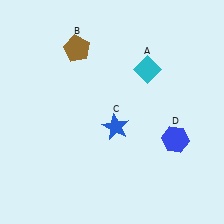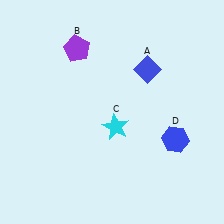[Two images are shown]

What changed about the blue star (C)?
In Image 1, C is blue. In Image 2, it changed to cyan.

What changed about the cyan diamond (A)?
In Image 1, A is cyan. In Image 2, it changed to blue.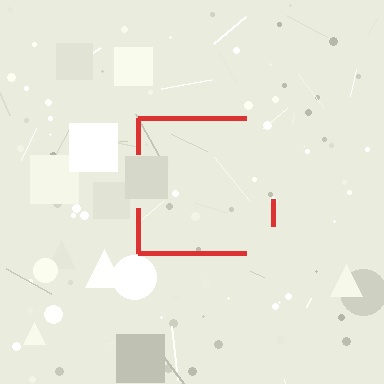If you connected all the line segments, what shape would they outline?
They would outline a square.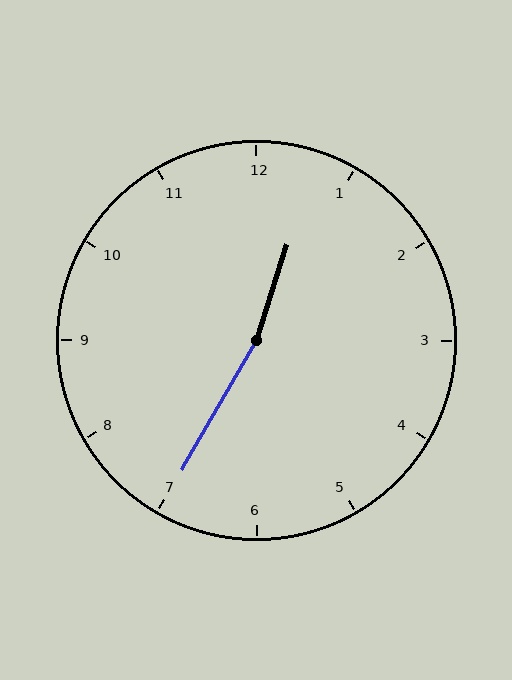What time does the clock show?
12:35.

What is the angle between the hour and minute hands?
Approximately 168 degrees.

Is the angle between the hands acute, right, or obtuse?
It is obtuse.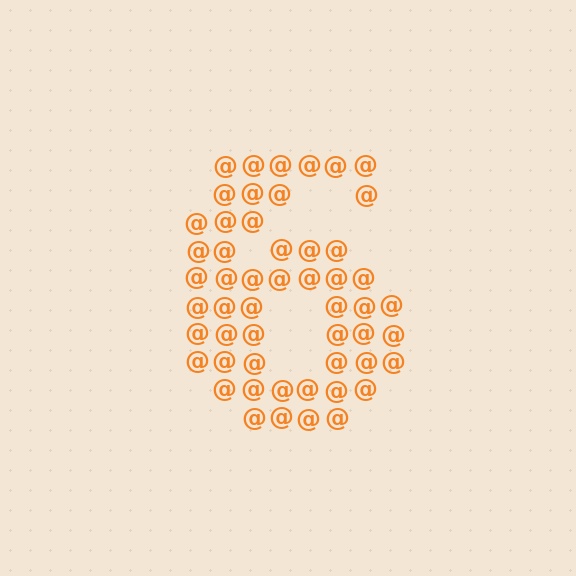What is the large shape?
The large shape is the digit 6.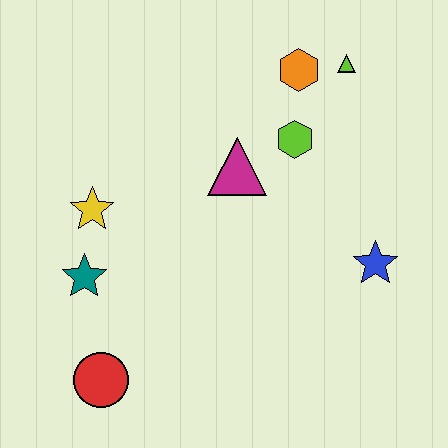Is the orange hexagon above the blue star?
Yes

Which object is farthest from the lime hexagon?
The red circle is farthest from the lime hexagon.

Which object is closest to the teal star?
The yellow star is closest to the teal star.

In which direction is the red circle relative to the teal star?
The red circle is below the teal star.